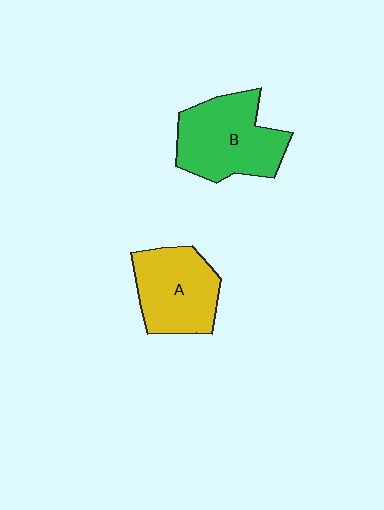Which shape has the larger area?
Shape B (green).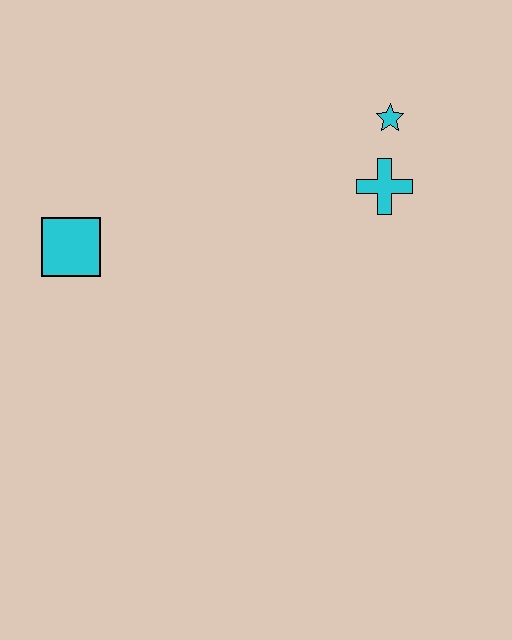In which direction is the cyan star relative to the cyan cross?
The cyan star is above the cyan cross.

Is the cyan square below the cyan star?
Yes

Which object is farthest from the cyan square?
The cyan star is farthest from the cyan square.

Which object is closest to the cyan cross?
The cyan star is closest to the cyan cross.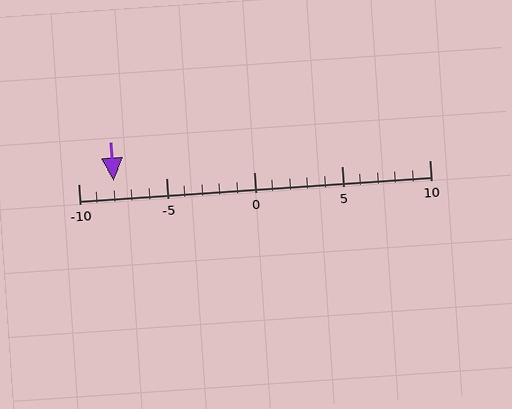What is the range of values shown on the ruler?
The ruler shows values from -10 to 10.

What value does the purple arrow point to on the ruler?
The purple arrow points to approximately -8.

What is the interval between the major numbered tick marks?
The major tick marks are spaced 5 units apart.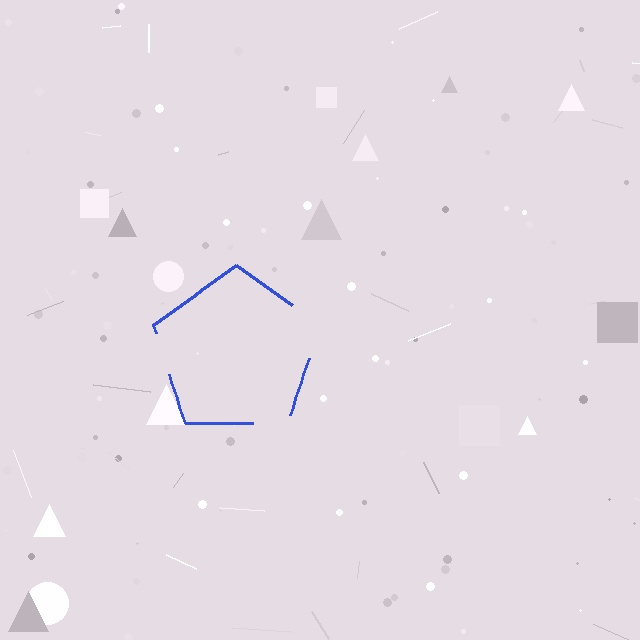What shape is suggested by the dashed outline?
The dashed outline suggests a pentagon.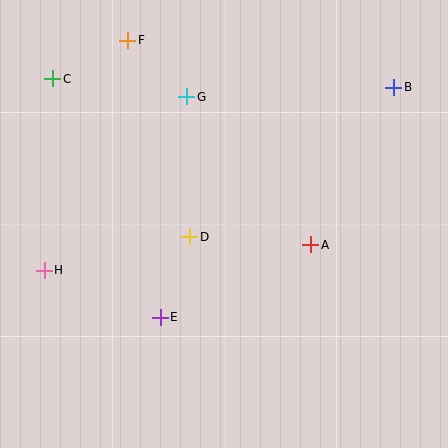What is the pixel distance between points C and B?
The distance between C and B is 341 pixels.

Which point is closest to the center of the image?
Point D at (190, 237) is closest to the center.